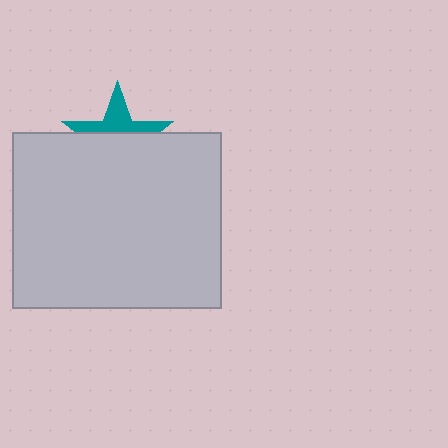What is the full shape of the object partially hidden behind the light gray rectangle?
The partially hidden object is a teal star.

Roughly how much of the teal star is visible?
A small part of it is visible (roughly 39%).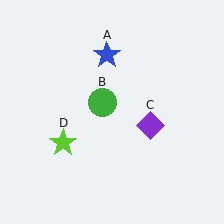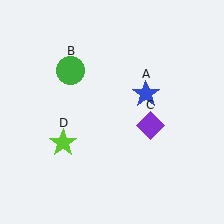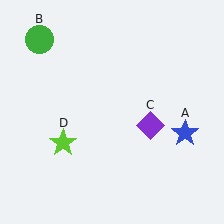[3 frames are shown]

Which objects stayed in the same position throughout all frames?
Purple diamond (object C) and lime star (object D) remained stationary.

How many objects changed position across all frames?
2 objects changed position: blue star (object A), green circle (object B).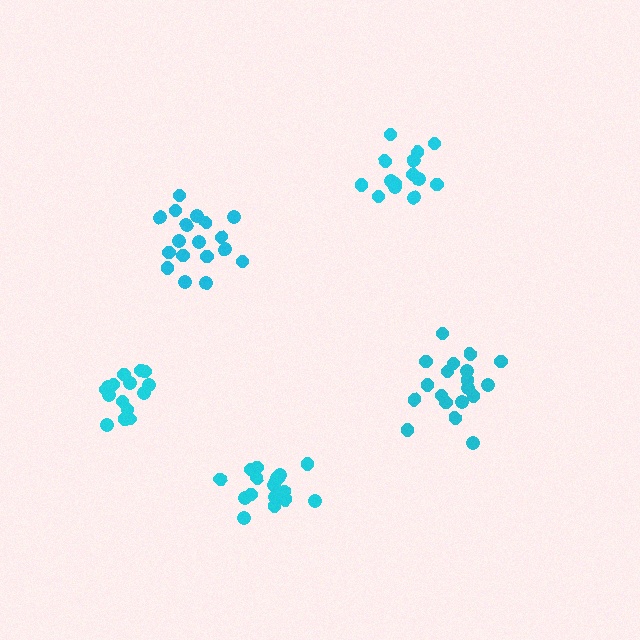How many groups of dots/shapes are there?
There are 5 groups.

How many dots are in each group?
Group 1: 18 dots, Group 2: 14 dots, Group 3: 19 dots, Group 4: 15 dots, Group 5: 16 dots (82 total).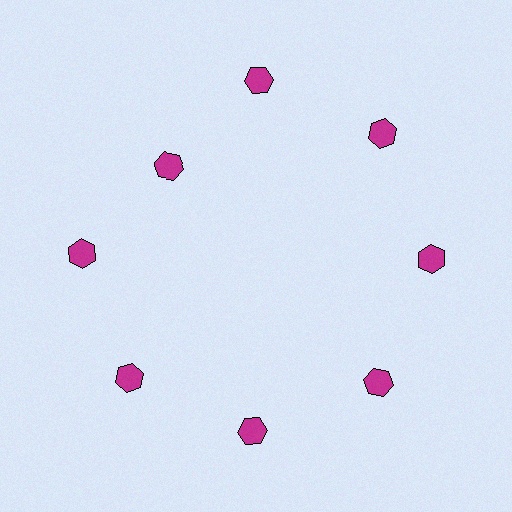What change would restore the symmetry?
The symmetry would be restored by moving it outward, back onto the ring so that all 8 hexagons sit at equal angles and equal distance from the center.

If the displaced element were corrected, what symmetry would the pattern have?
It would have 8-fold rotational symmetry — the pattern would map onto itself every 45 degrees.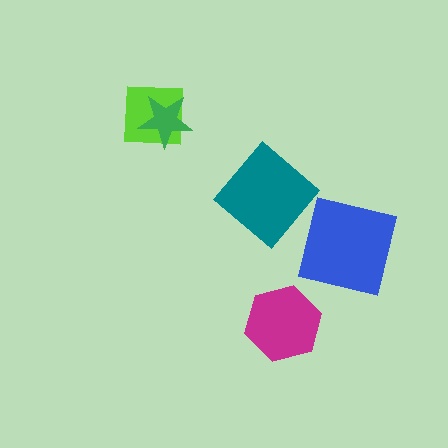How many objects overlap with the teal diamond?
0 objects overlap with the teal diamond.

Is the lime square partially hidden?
Yes, it is partially covered by another shape.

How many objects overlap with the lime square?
1 object overlaps with the lime square.